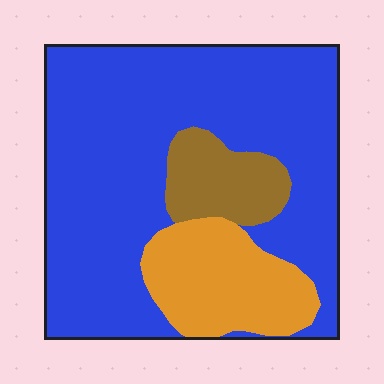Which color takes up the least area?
Brown, at roughly 10%.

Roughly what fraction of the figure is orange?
Orange takes up about one sixth (1/6) of the figure.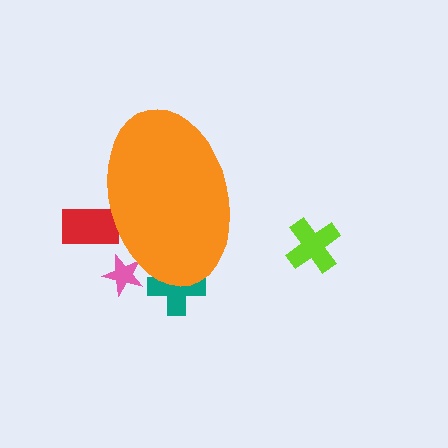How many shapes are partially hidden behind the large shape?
3 shapes are partially hidden.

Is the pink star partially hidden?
Yes, the pink star is partially hidden behind the orange ellipse.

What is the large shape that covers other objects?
An orange ellipse.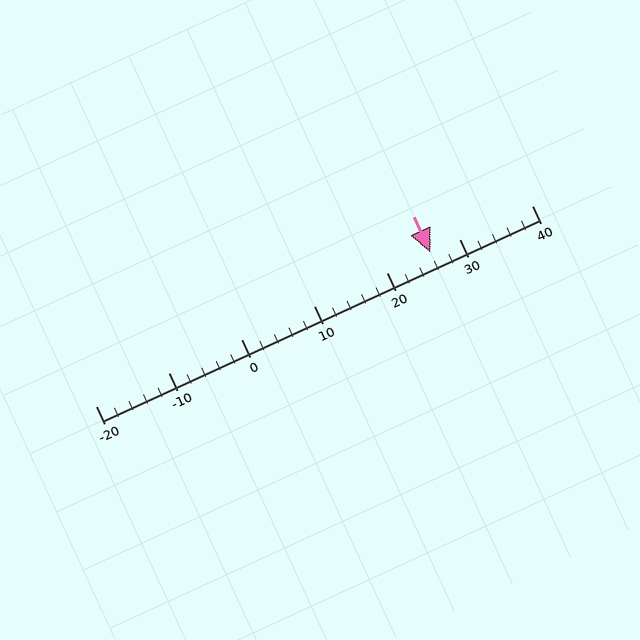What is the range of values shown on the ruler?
The ruler shows values from -20 to 40.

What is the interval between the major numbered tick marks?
The major tick marks are spaced 10 units apart.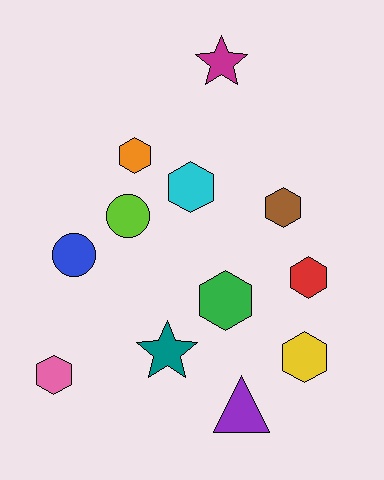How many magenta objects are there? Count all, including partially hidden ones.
There is 1 magenta object.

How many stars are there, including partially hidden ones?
There are 2 stars.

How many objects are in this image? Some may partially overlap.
There are 12 objects.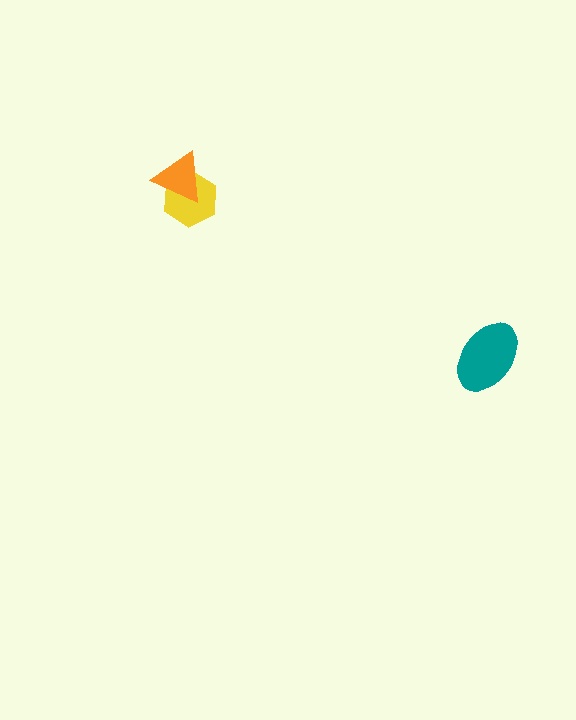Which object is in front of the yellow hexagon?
The orange triangle is in front of the yellow hexagon.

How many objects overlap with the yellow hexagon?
1 object overlaps with the yellow hexagon.